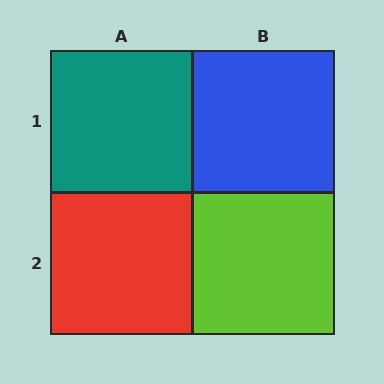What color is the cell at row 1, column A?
Teal.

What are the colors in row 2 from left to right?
Red, lime.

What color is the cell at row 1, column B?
Blue.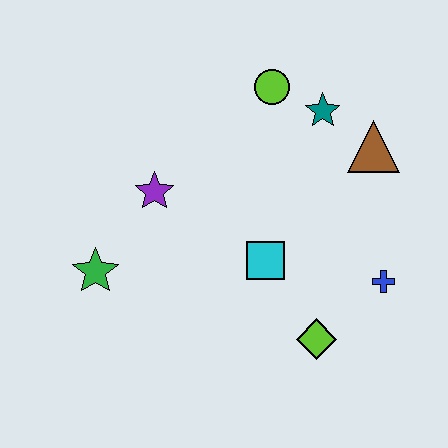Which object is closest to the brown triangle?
The teal star is closest to the brown triangle.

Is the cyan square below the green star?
No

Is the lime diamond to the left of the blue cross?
Yes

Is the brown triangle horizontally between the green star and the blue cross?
Yes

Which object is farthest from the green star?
The brown triangle is farthest from the green star.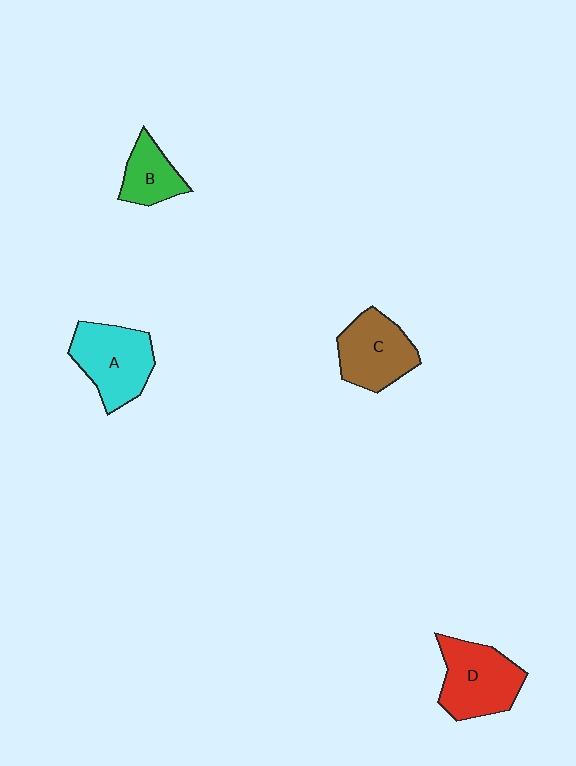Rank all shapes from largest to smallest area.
From largest to smallest: D (red), A (cyan), C (brown), B (green).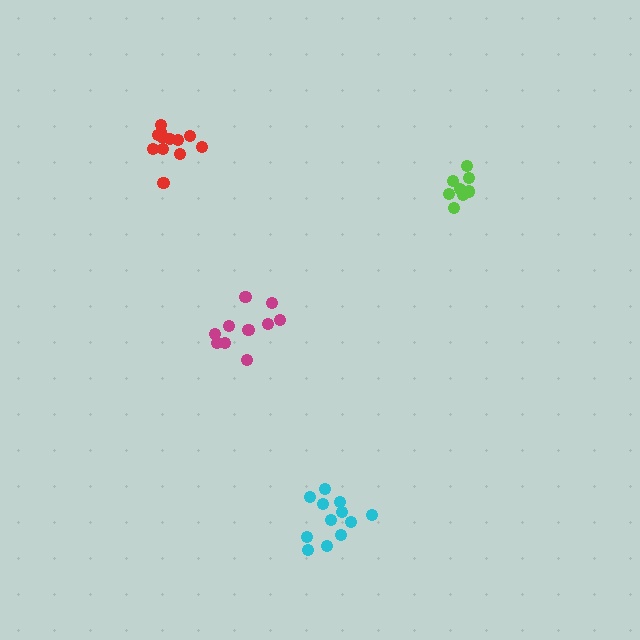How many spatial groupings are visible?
There are 4 spatial groupings.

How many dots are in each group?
Group 1: 8 dots, Group 2: 12 dots, Group 3: 11 dots, Group 4: 12 dots (43 total).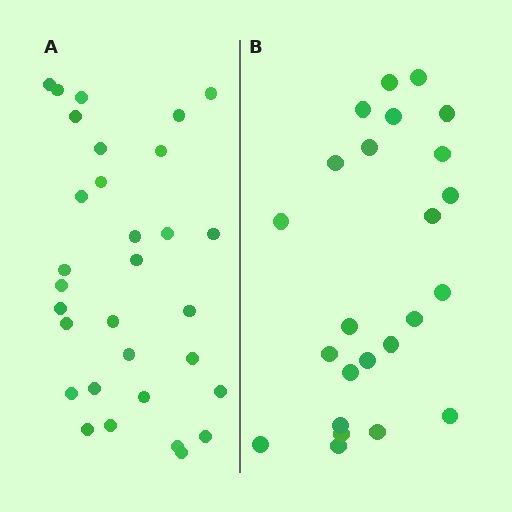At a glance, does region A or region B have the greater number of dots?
Region A (the left region) has more dots.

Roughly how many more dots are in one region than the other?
Region A has roughly 8 or so more dots than region B.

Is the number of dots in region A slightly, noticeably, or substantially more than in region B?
Region A has noticeably more, but not dramatically so. The ratio is roughly 1.3 to 1.